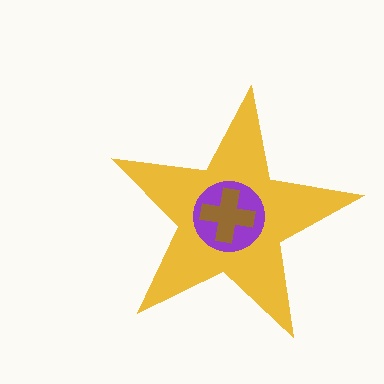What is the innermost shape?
The brown cross.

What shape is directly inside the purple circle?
The brown cross.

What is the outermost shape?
The yellow star.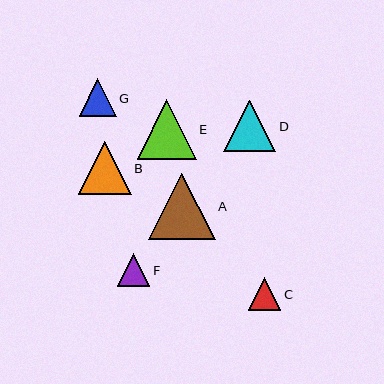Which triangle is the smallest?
Triangle C is the smallest with a size of approximately 32 pixels.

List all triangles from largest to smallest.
From largest to smallest: A, E, B, D, G, F, C.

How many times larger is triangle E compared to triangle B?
Triangle E is approximately 1.1 times the size of triangle B.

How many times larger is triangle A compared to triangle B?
Triangle A is approximately 1.3 times the size of triangle B.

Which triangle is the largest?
Triangle A is the largest with a size of approximately 67 pixels.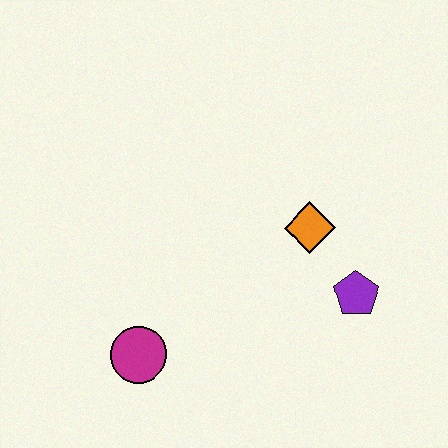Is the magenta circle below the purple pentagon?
Yes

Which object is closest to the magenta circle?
The orange diamond is closest to the magenta circle.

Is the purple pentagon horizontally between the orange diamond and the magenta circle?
No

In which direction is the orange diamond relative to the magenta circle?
The orange diamond is to the right of the magenta circle.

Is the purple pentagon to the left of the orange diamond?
No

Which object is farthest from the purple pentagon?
The magenta circle is farthest from the purple pentagon.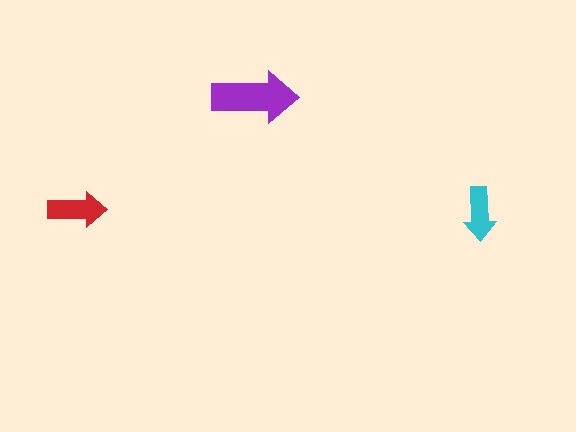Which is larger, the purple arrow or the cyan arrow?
The purple one.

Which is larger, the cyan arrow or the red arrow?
The red one.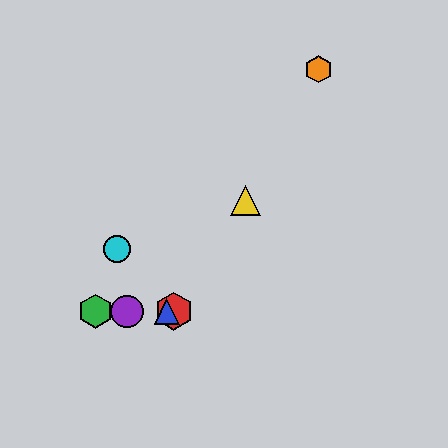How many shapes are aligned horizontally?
4 shapes (the red hexagon, the blue triangle, the green hexagon, the purple circle) are aligned horizontally.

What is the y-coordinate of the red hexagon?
The red hexagon is at y≈311.